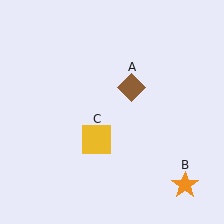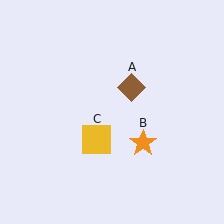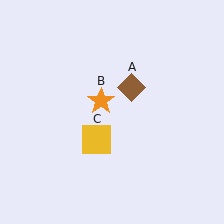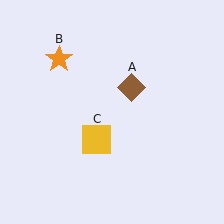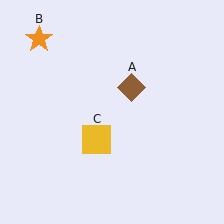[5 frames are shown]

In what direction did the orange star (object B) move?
The orange star (object B) moved up and to the left.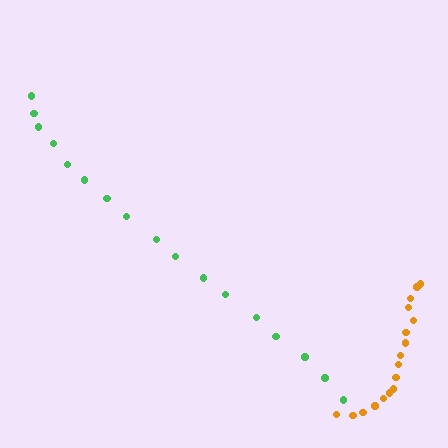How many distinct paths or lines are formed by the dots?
There are 2 distinct paths.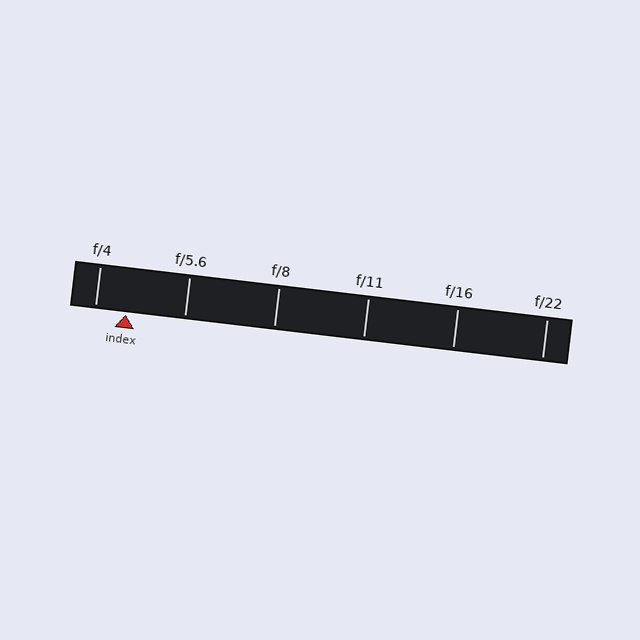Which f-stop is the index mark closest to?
The index mark is closest to f/4.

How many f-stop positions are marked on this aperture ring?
There are 6 f-stop positions marked.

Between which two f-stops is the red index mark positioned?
The index mark is between f/4 and f/5.6.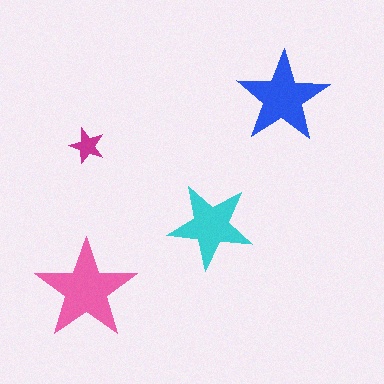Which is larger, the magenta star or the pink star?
The pink one.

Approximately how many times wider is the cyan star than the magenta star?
About 2.5 times wider.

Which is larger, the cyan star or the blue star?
The blue one.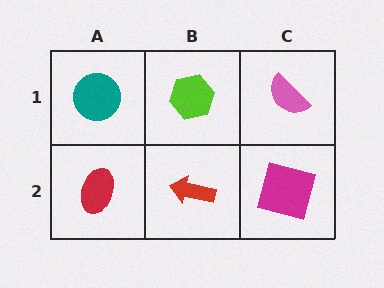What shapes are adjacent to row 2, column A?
A teal circle (row 1, column A), a red arrow (row 2, column B).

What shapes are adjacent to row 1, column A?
A red ellipse (row 2, column A), a lime hexagon (row 1, column B).